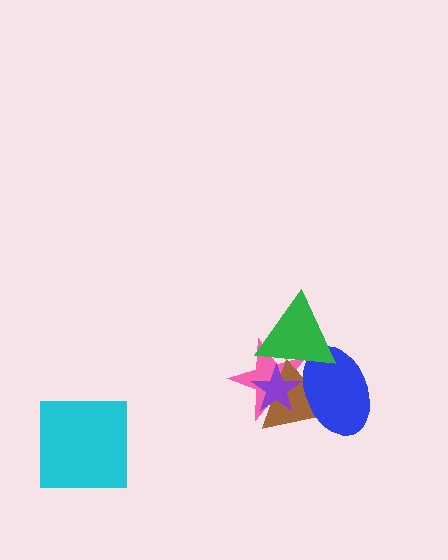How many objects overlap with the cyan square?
0 objects overlap with the cyan square.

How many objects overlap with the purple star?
4 objects overlap with the purple star.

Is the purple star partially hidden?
Yes, it is partially covered by another shape.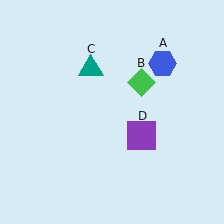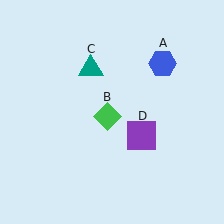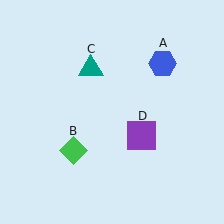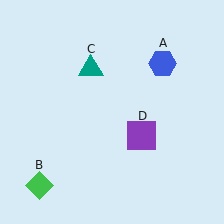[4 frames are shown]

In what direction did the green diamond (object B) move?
The green diamond (object B) moved down and to the left.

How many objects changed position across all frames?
1 object changed position: green diamond (object B).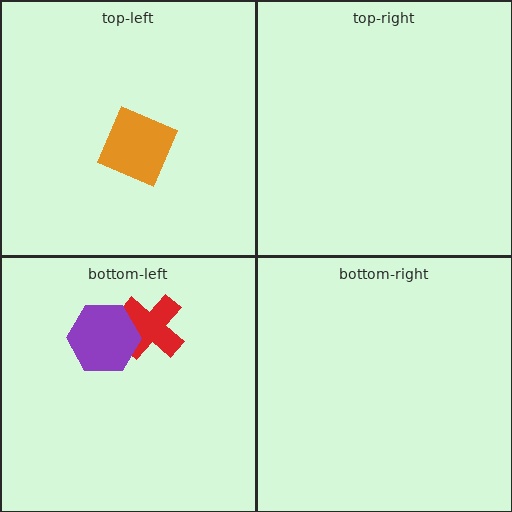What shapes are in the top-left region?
The orange diamond.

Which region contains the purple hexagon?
The bottom-left region.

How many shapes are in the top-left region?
1.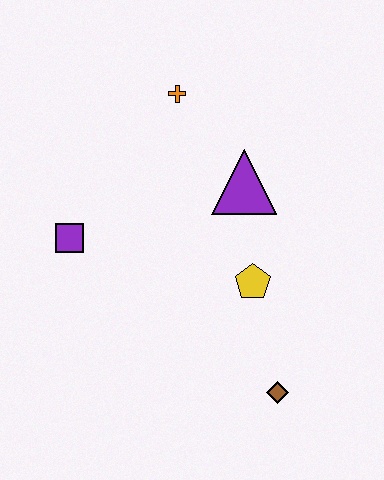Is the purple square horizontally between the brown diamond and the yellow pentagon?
No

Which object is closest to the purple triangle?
The yellow pentagon is closest to the purple triangle.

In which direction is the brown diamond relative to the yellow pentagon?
The brown diamond is below the yellow pentagon.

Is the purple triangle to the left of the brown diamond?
Yes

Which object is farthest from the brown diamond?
The orange cross is farthest from the brown diamond.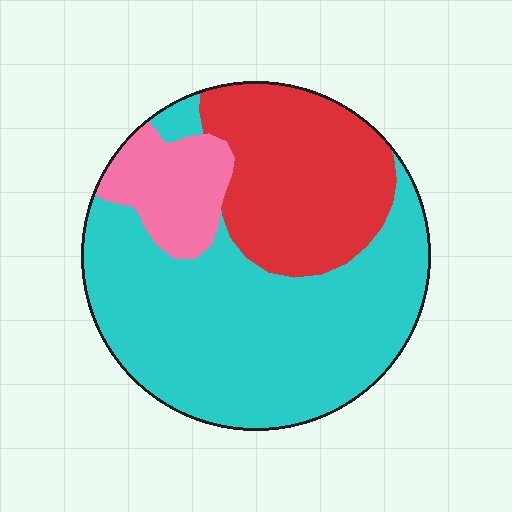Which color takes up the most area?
Cyan, at roughly 60%.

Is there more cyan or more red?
Cyan.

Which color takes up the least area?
Pink, at roughly 15%.